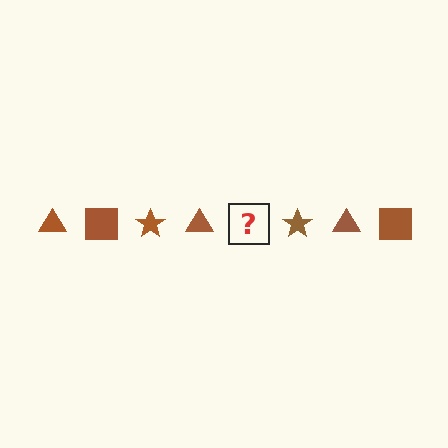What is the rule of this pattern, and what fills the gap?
The rule is that the pattern cycles through triangle, square, star shapes in brown. The gap should be filled with a brown square.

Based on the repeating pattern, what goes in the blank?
The blank should be a brown square.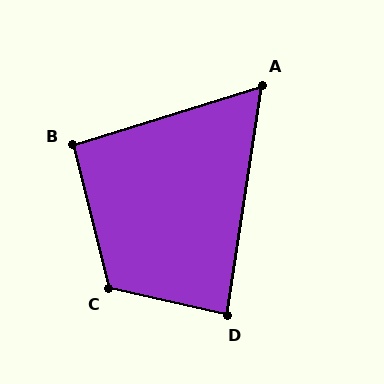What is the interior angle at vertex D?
Approximately 86 degrees (approximately right).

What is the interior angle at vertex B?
Approximately 94 degrees (approximately right).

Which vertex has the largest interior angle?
C, at approximately 116 degrees.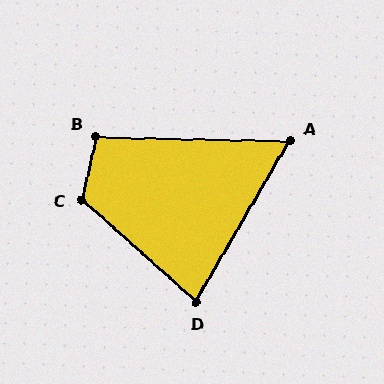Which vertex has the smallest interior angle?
A, at approximately 61 degrees.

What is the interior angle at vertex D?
Approximately 78 degrees (acute).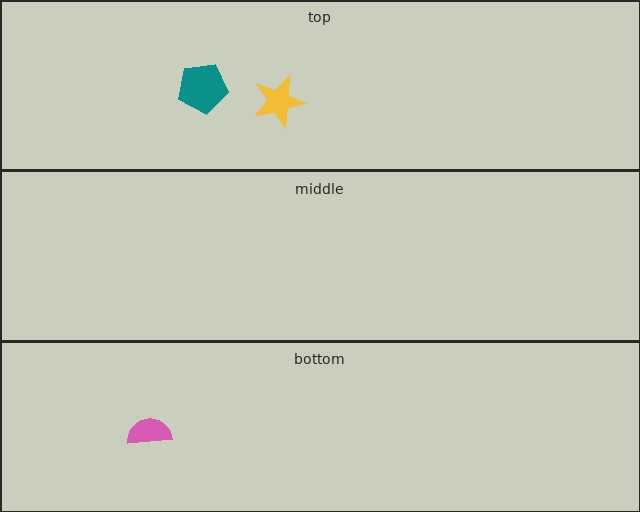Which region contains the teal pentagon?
The top region.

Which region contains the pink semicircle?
The bottom region.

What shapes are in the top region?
The yellow star, the teal pentagon.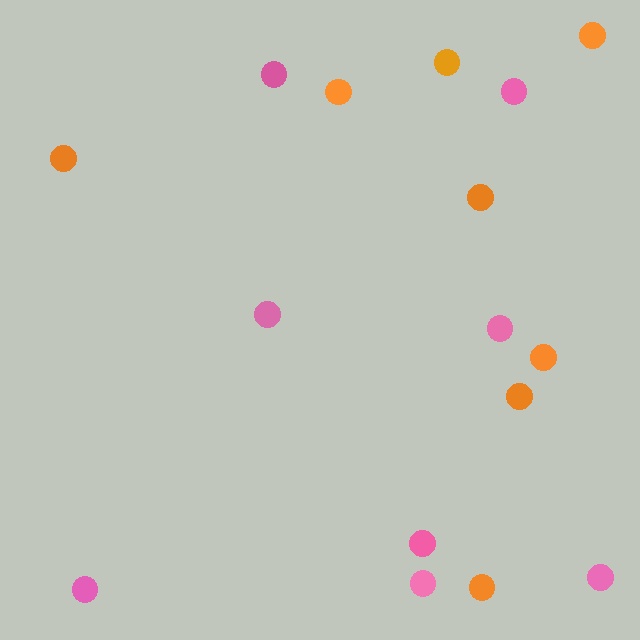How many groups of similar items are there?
There are 2 groups: one group of pink circles (8) and one group of orange circles (8).